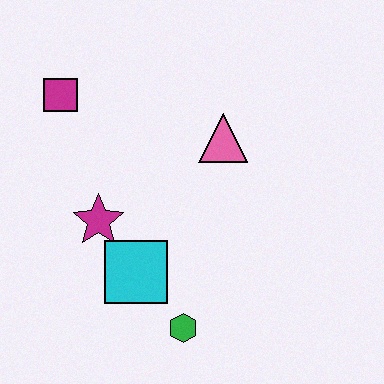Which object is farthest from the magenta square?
The green hexagon is farthest from the magenta square.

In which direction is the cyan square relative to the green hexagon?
The cyan square is above the green hexagon.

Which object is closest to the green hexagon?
The cyan square is closest to the green hexagon.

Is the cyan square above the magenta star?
No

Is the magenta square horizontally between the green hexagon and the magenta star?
No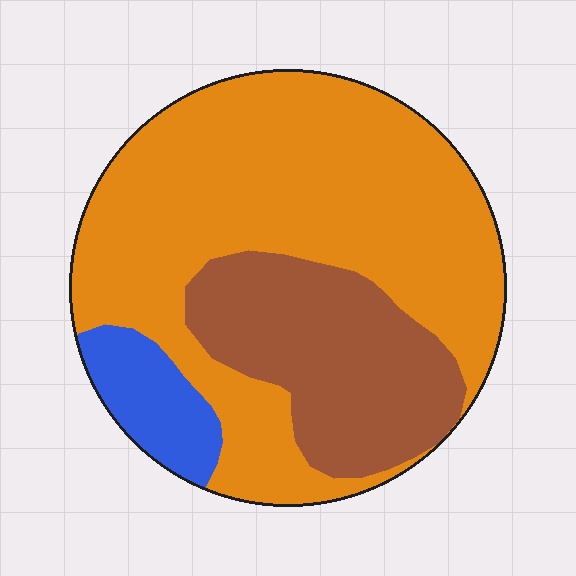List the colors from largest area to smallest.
From largest to smallest: orange, brown, blue.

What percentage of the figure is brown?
Brown takes up between a sixth and a third of the figure.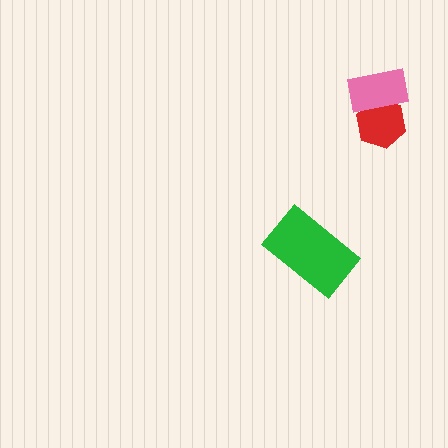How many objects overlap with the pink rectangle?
1 object overlaps with the pink rectangle.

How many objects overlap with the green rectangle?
0 objects overlap with the green rectangle.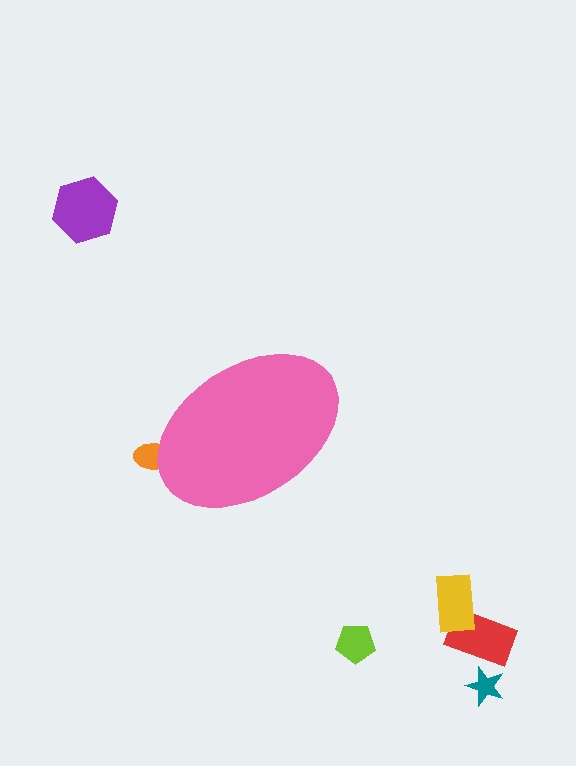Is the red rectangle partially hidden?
No, the red rectangle is fully visible.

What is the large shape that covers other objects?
A pink ellipse.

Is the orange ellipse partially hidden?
Yes, the orange ellipse is partially hidden behind the pink ellipse.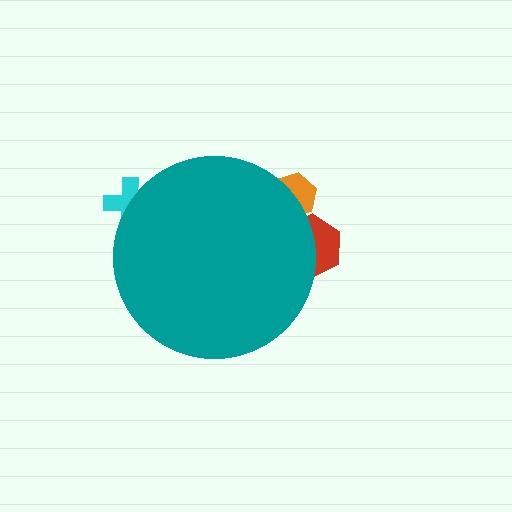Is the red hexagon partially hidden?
Yes, the red hexagon is partially hidden behind the teal circle.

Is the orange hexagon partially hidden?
Yes, the orange hexagon is partially hidden behind the teal circle.